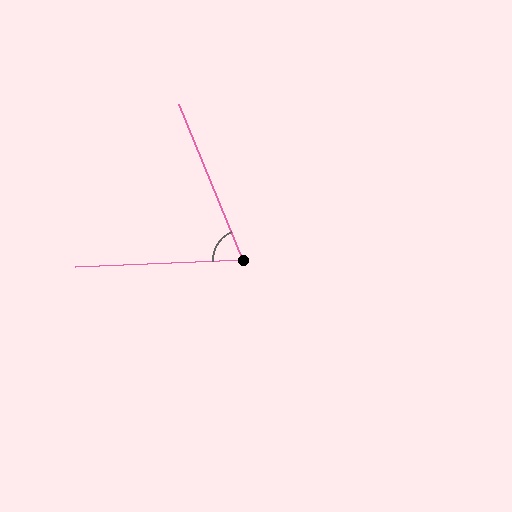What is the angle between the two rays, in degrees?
Approximately 70 degrees.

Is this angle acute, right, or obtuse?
It is acute.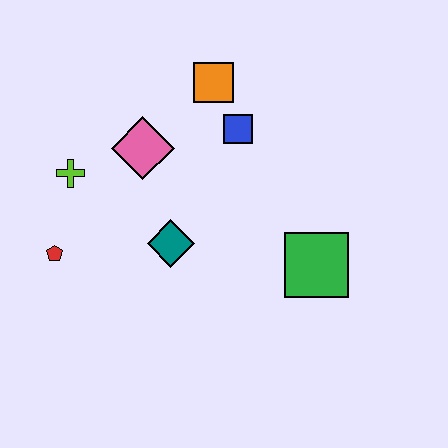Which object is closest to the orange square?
The blue square is closest to the orange square.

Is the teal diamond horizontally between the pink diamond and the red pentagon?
No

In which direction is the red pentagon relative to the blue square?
The red pentagon is to the left of the blue square.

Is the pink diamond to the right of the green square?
No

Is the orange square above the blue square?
Yes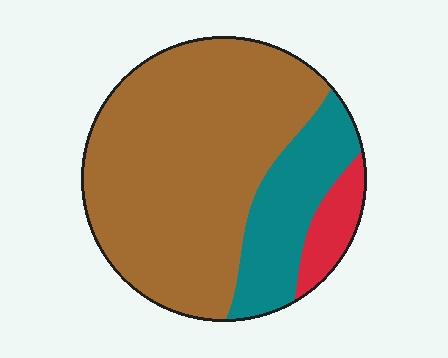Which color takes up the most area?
Brown, at roughly 70%.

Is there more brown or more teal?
Brown.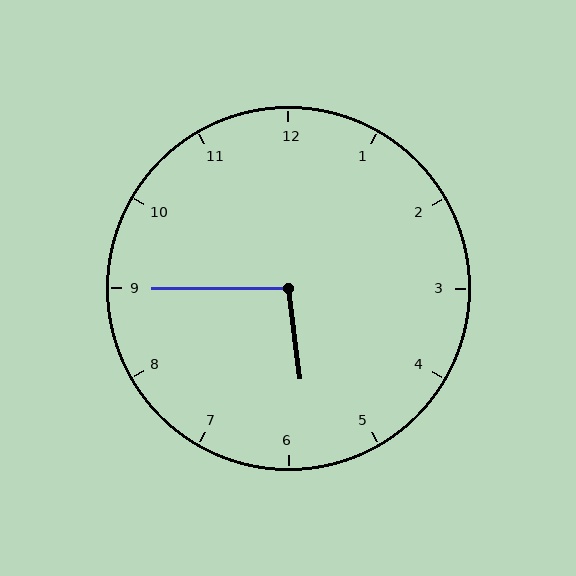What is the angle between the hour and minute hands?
Approximately 98 degrees.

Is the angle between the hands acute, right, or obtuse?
It is obtuse.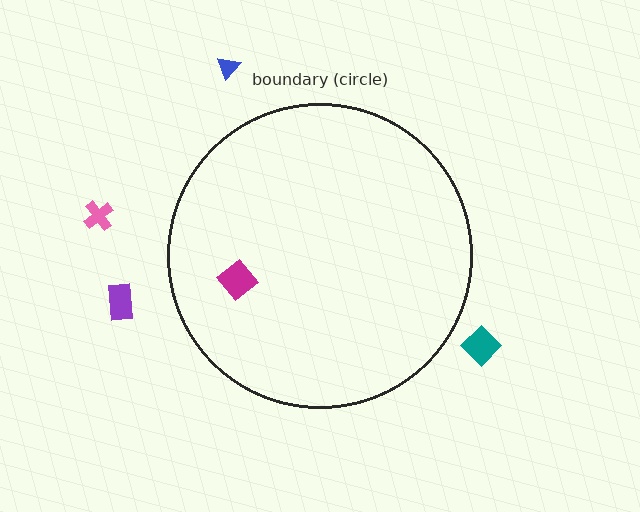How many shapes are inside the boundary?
1 inside, 4 outside.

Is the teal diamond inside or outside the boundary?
Outside.